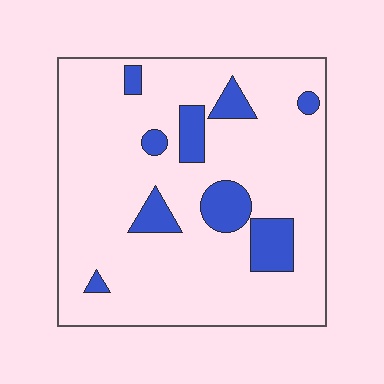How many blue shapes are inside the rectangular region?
9.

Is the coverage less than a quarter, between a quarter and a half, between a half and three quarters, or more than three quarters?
Less than a quarter.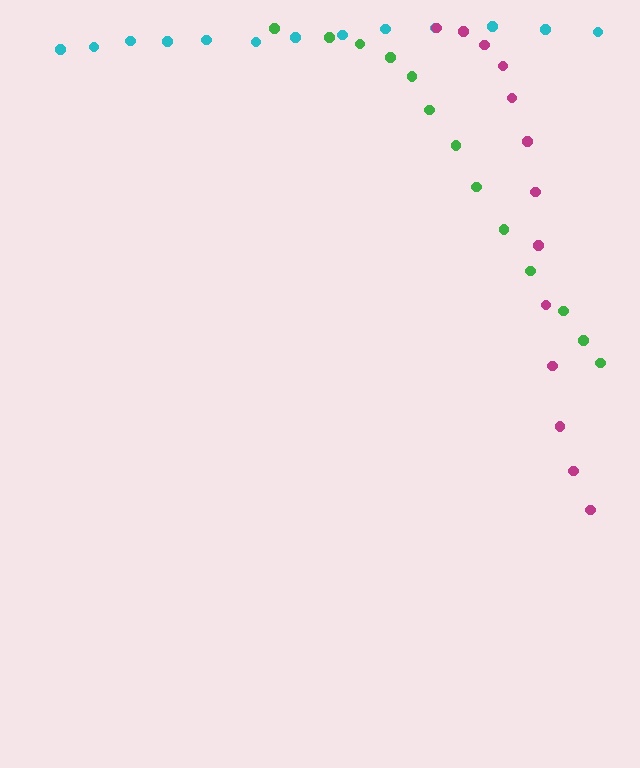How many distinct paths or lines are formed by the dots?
There are 3 distinct paths.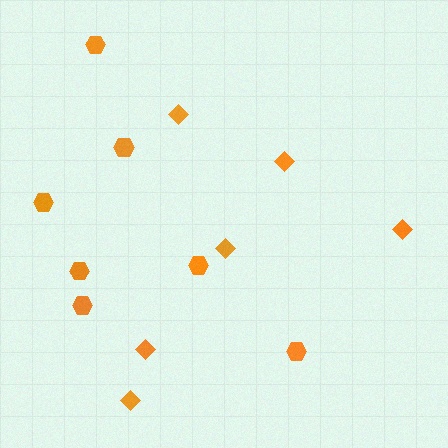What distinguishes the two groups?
There are 2 groups: one group of hexagons (7) and one group of diamonds (6).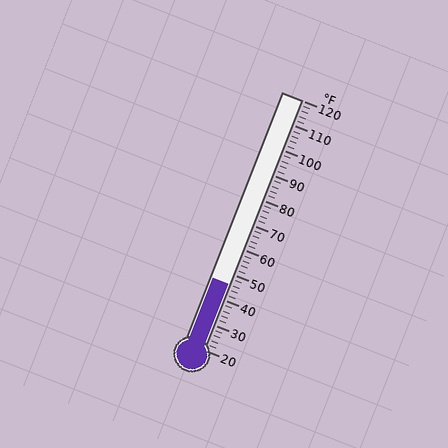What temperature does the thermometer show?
The thermometer shows approximately 46°F.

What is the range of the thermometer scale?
The thermometer scale ranges from 20°F to 120°F.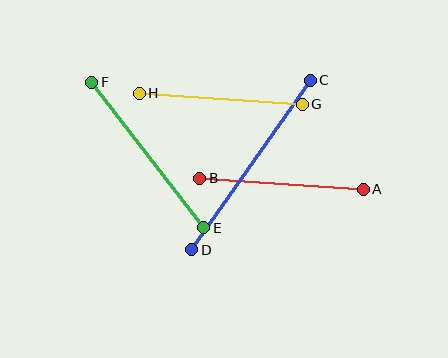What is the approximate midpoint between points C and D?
The midpoint is at approximately (251, 165) pixels.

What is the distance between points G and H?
The distance is approximately 164 pixels.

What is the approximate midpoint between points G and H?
The midpoint is at approximately (221, 99) pixels.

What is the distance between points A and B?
The distance is approximately 164 pixels.